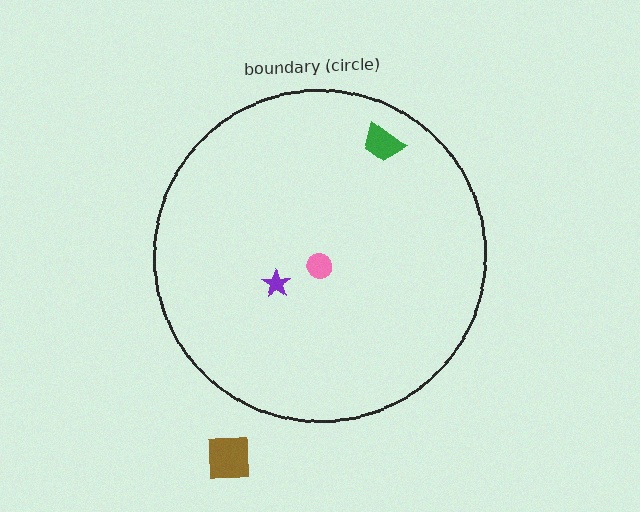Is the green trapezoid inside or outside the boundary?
Inside.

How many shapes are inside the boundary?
3 inside, 1 outside.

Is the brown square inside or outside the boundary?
Outside.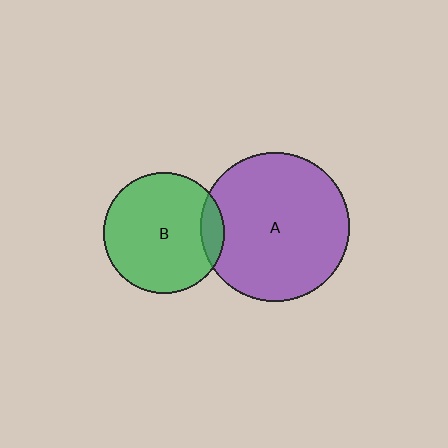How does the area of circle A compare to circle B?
Approximately 1.5 times.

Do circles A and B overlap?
Yes.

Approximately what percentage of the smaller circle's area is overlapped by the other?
Approximately 10%.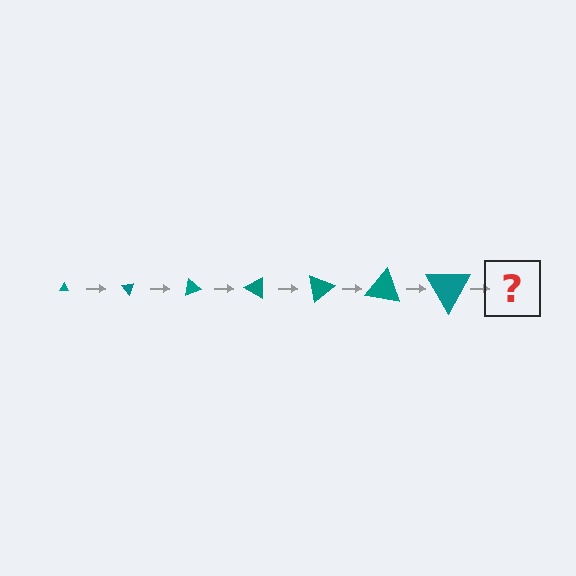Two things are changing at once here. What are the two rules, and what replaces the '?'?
The two rules are that the triangle grows larger each step and it rotates 50 degrees each step. The '?' should be a triangle, larger than the previous one and rotated 350 degrees from the start.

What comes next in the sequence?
The next element should be a triangle, larger than the previous one and rotated 350 degrees from the start.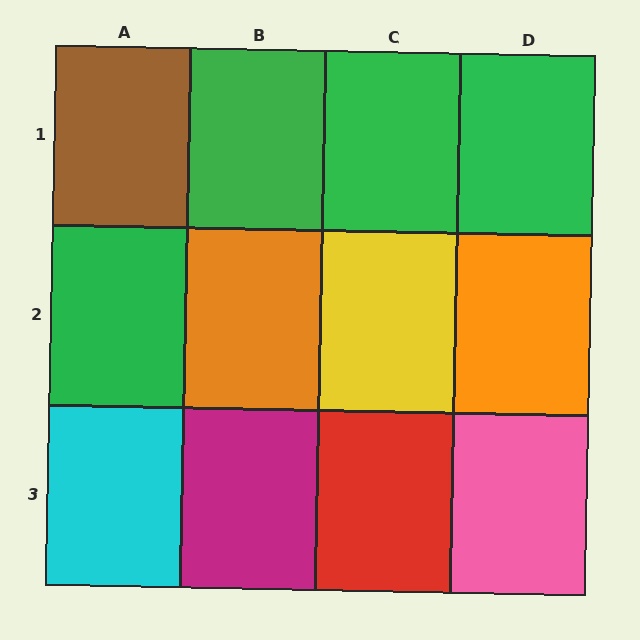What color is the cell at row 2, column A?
Green.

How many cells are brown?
1 cell is brown.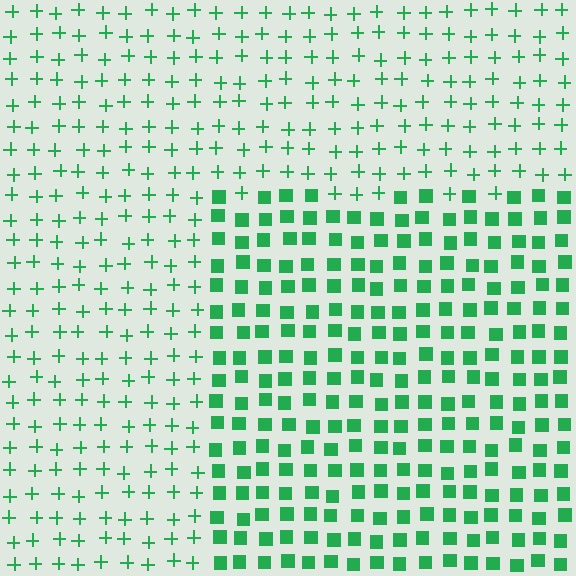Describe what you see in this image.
The image is filled with small green elements arranged in a uniform grid. A rectangle-shaped region contains squares, while the surrounding area contains plus signs. The boundary is defined purely by the change in element shape.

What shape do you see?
I see a rectangle.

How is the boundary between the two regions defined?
The boundary is defined by a change in element shape: squares inside vs. plus signs outside. All elements share the same color and spacing.